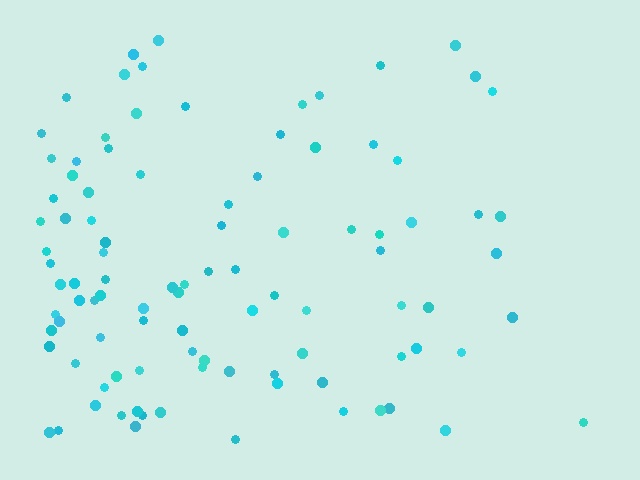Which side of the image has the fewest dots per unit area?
The right.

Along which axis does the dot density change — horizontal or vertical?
Horizontal.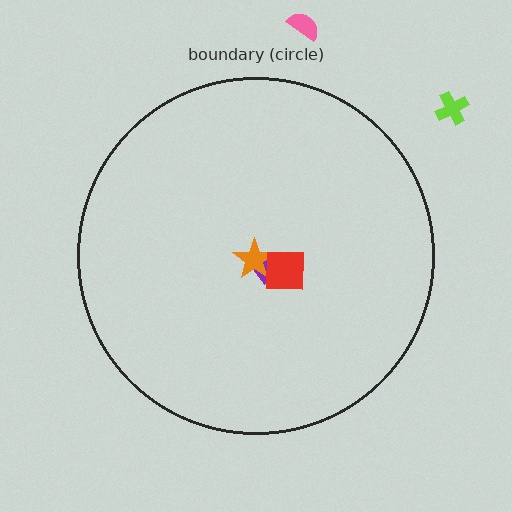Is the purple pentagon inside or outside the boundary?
Inside.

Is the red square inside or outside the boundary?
Inside.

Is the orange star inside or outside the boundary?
Inside.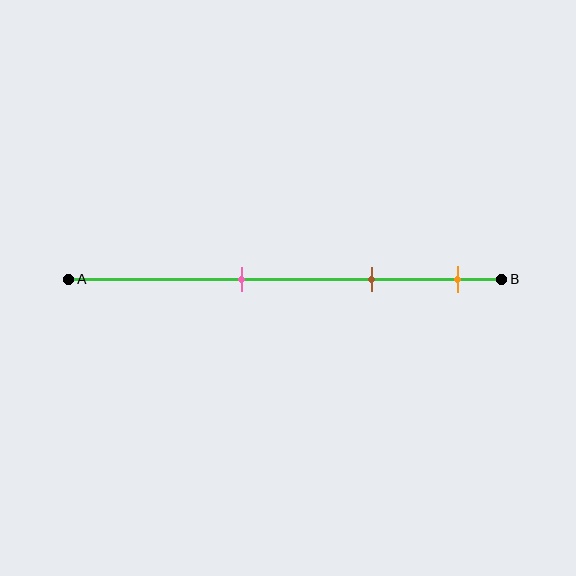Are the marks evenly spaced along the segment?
Yes, the marks are approximately evenly spaced.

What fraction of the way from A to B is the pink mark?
The pink mark is approximately 40% (0.4) of the way from A to B.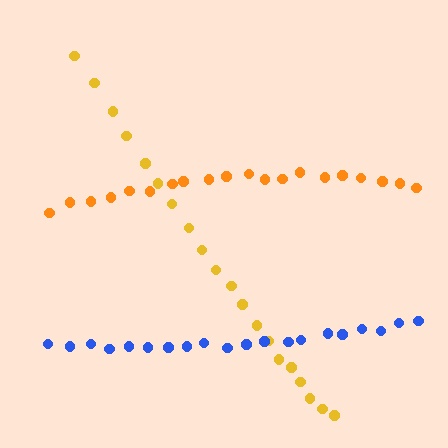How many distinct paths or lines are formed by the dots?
There are 3 distinct paths.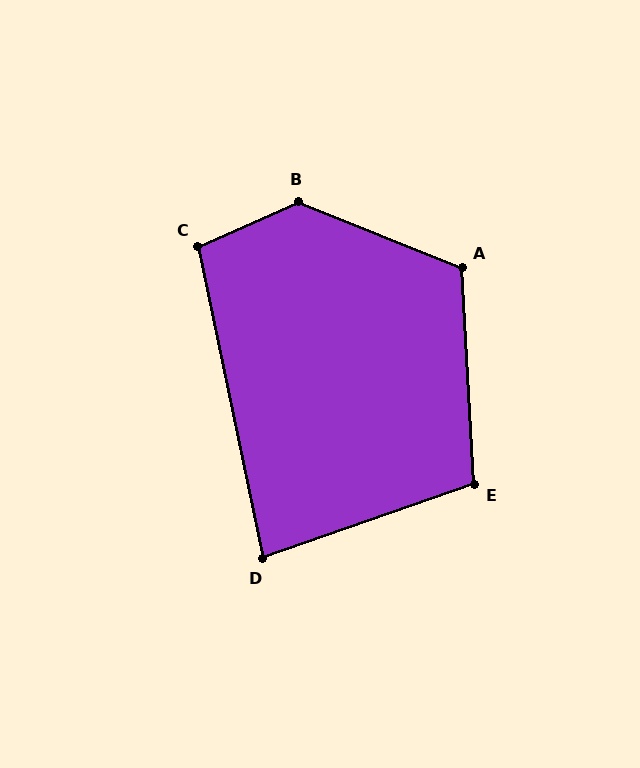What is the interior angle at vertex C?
Approximately 102 degrees (obtuse).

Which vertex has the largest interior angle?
B, at approximately 134 degrees.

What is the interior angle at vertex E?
Approximately 106 degrees (obtuse).